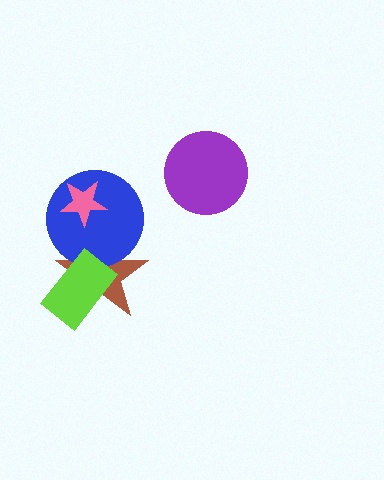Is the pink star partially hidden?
No, no other shape covers it.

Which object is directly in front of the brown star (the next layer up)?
The blue circle is directly in front of the brown star.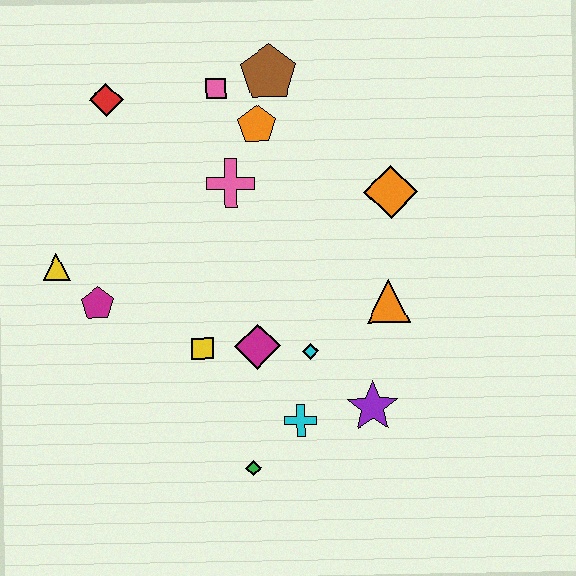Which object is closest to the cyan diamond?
The magenta diamond is closest to the cyan diamond.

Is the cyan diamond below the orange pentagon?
Yes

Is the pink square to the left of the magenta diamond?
Yes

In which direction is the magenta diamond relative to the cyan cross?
The magenta diamond is above the cyan cross.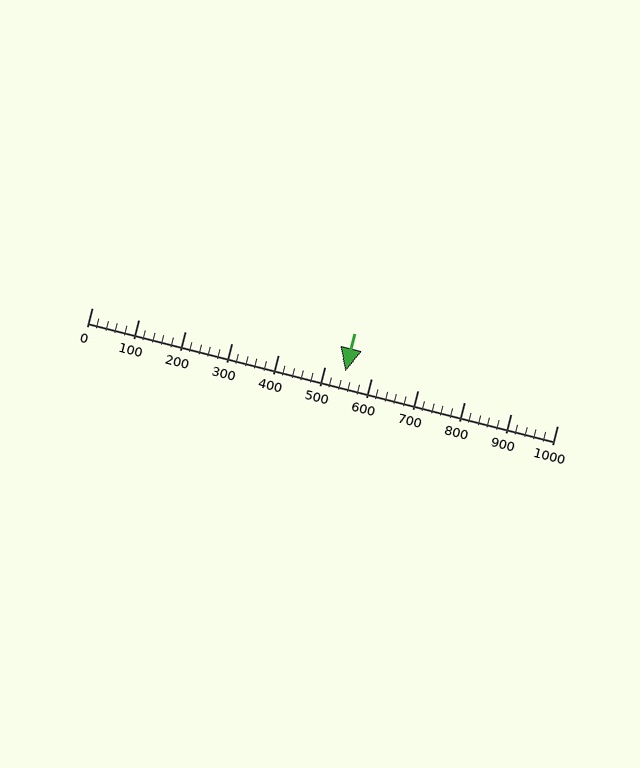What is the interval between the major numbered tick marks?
The major tick marks are spaced 100 units apart.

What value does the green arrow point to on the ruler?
The green arrow points to approximately 545.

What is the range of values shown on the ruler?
The ruler shows values from 0 to 1000.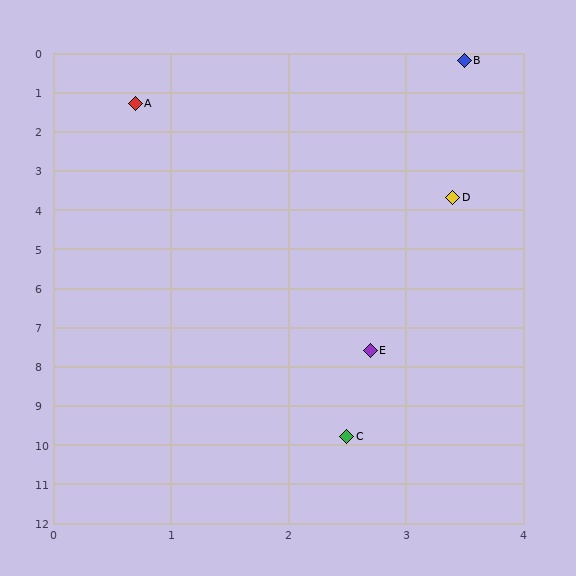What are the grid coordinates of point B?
Point B is at approximately (3.5, 0.2).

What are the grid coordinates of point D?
Point D is at approximately (3.4, 3.7).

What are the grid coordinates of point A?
Point A is at approximately (0.7, 1.3).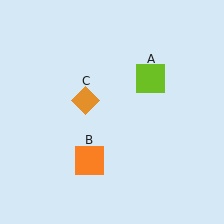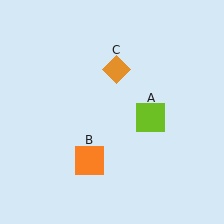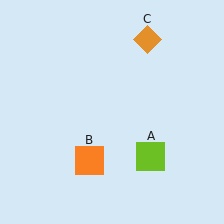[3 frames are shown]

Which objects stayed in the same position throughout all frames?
Orange square (object B) remained stationary.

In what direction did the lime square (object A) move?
The lime square (object A) moved down.